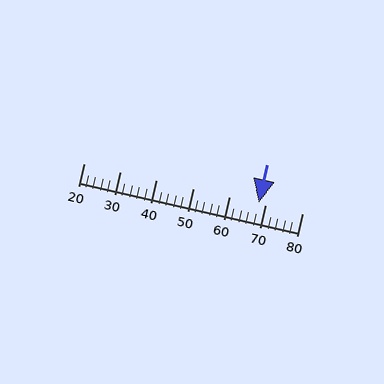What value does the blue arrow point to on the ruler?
The blue arrow points to approximately 68.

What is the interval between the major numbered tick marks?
The major tick marks are spaced 10 units apart.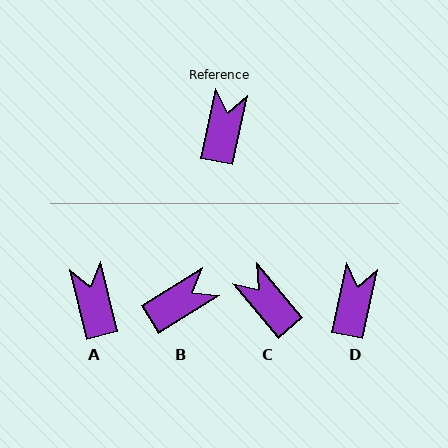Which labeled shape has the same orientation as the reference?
D.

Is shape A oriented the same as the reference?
No, it is off by about 26 degrees.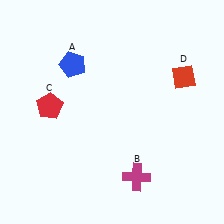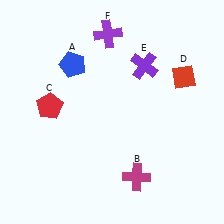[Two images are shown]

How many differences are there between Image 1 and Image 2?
There are 2 differences between the two images.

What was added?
A purple cross (E), a purple cross (F) were added in Image 2.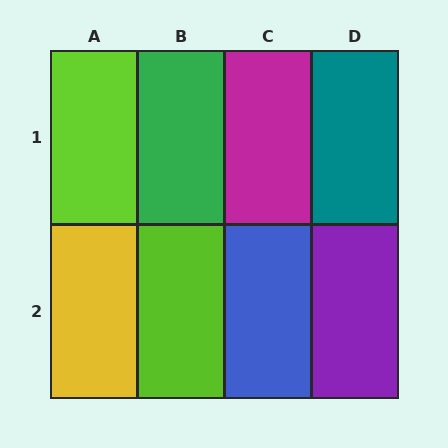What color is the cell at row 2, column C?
Blue.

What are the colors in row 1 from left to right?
Lime, green, magenta, teal.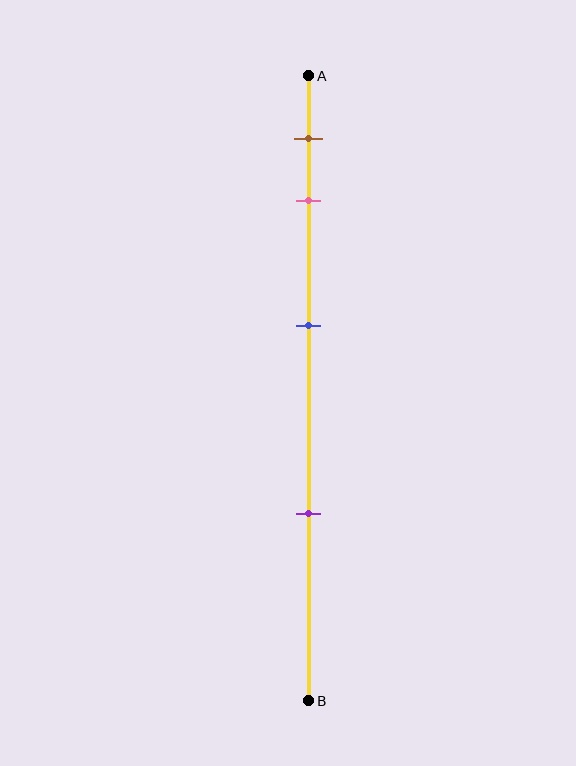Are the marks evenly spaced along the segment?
No, the marks are not evenly spaced.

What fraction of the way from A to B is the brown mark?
The brown mark is approximately 10% (0.1) of the way from A to B.